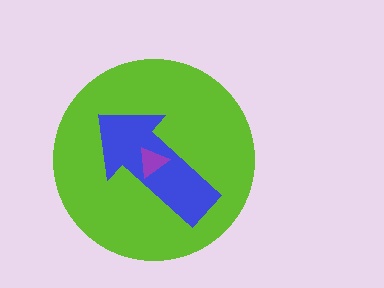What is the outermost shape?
The lime circle.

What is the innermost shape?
The purple triangle.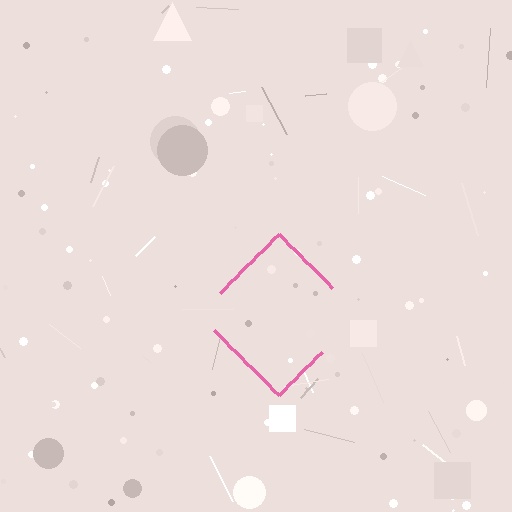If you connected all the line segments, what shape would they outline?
They would outline a diamond.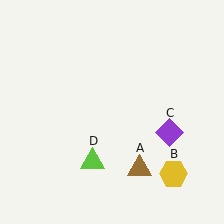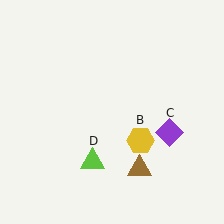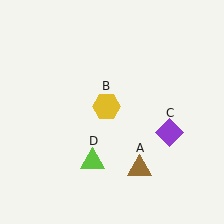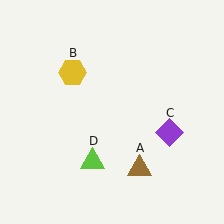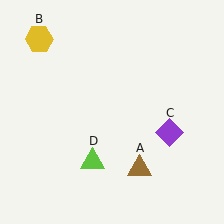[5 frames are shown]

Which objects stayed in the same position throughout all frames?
Brown triangle (object A) and purple diamond (object C) and lime triangle (object D) remained stationary.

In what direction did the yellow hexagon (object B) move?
The yellow hexagon (object B) moved up and to the left.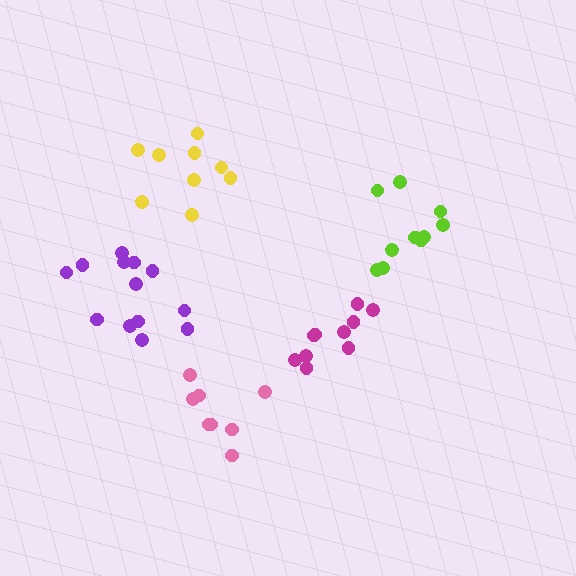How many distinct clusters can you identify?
There are 5 distinct clusters.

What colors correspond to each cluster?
The clusters are colored: pink, purple, lime, magenta, yellow.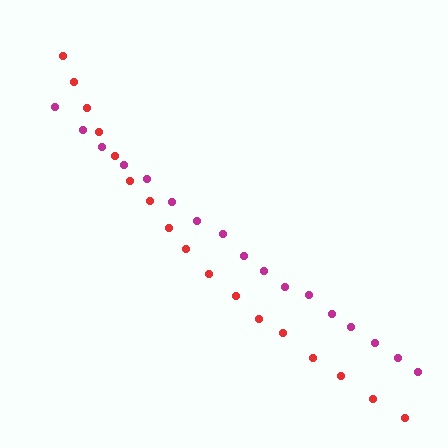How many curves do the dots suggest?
There are 2 distinct paths.